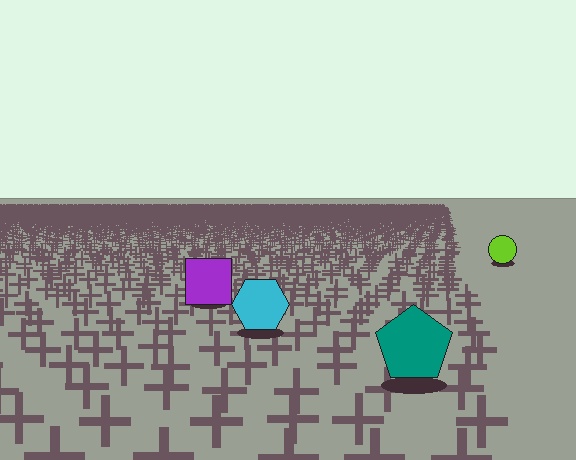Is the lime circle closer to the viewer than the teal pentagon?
No. The teal pentagon is closer — you can tell from the texture gradient: the ground texture is coarser near it.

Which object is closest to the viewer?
The teal pentagon is closest. The texture marks near it are larger and more spread out.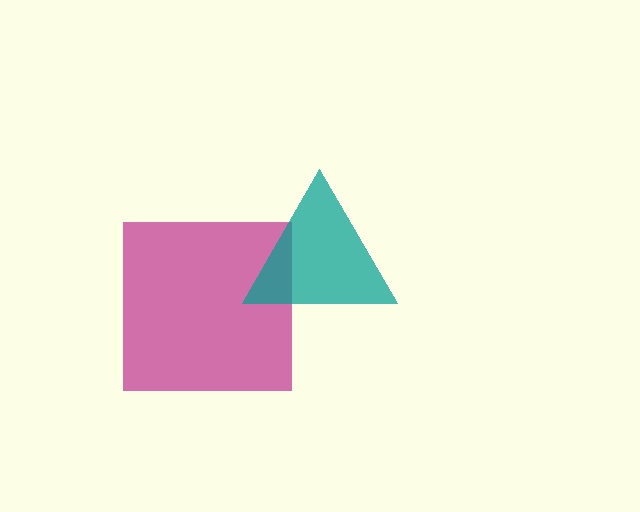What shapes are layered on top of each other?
The layered shapes are: a magenta square, a teal triangle.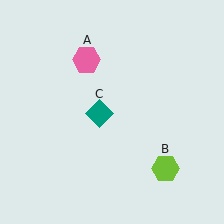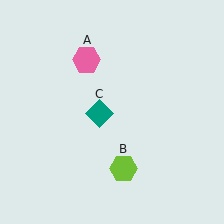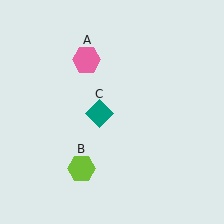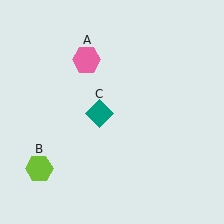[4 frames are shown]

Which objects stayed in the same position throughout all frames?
Pink hexagon (object A) and teal diamond (object C) remained stationary.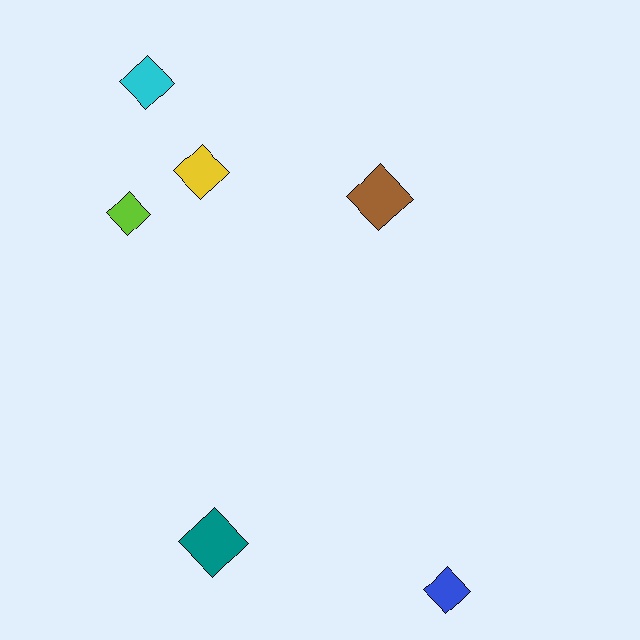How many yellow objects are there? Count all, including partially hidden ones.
There is 1 yellow object.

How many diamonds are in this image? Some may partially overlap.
There are 6 diamonds.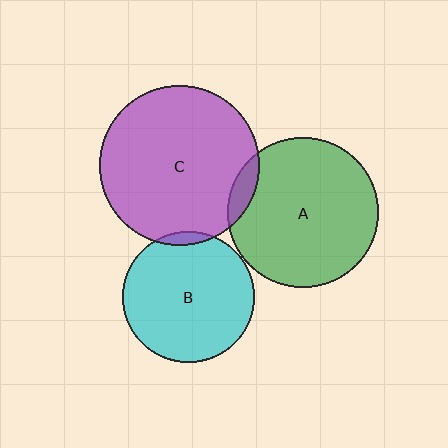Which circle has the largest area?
Circle C (purple).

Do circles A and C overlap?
Yes.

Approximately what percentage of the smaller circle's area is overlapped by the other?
Approximately 5%.